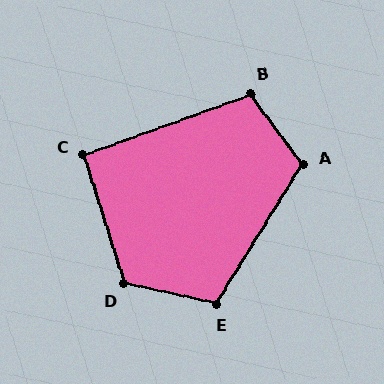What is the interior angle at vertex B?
Approximately 106 degrees (obtuse).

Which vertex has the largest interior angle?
D, at approximately 119 degrees.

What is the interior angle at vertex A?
Approximately 112 degrees (obtuse).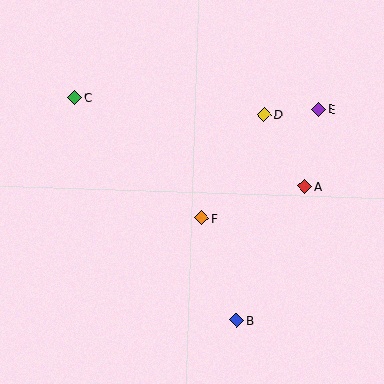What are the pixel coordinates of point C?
Point C is at (75, 97).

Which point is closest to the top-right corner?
Point E is closest to the top-right corner.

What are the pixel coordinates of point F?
Point F is at (202, 218).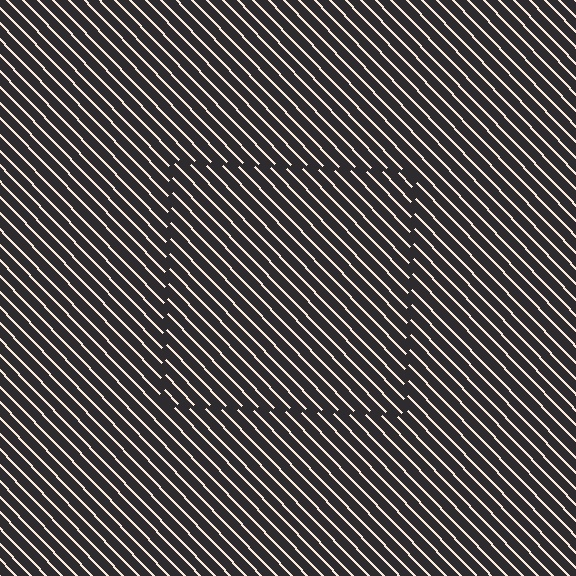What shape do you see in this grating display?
An illusory square. The interior of the shape contains the same grating, shifted by half a period — the contour is defined by the phase discontinuity where line-ends from the inner and outer gratings abut.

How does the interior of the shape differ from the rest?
The interior of the shape contains the same grating, shifted by half a period — the contour is defined by the phase discontinuity where line-ends from the inner and outer gratings abut.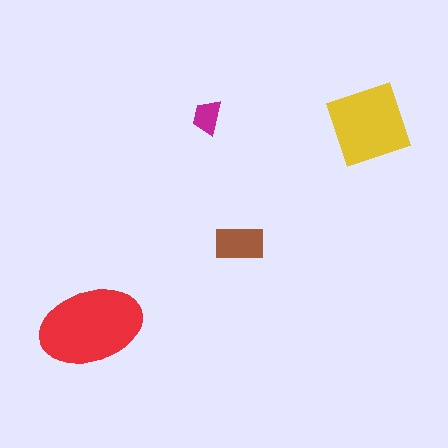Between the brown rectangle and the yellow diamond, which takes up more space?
The yellow diamond.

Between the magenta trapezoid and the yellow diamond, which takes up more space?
The yellow diamond.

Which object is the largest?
The red ellipse.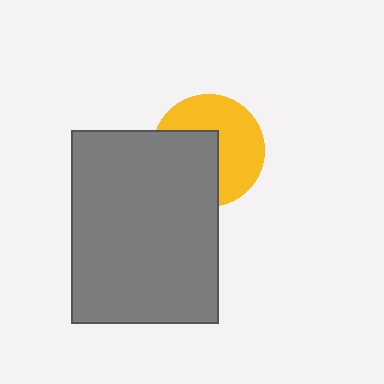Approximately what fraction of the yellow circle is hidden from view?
Roughly 45% of the yellow circle is hidden behind the gray rectangle.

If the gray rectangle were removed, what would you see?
You would see the complete yellow circle.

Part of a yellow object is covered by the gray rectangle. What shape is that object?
It is a circle.